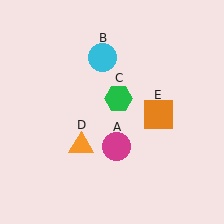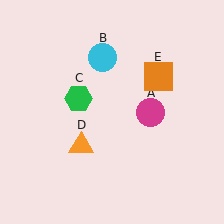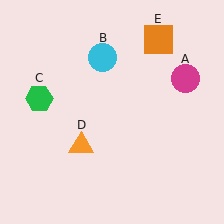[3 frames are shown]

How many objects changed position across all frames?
3 objects changed position: magenta circle (object A), green hexagon (object C), orange square (object E).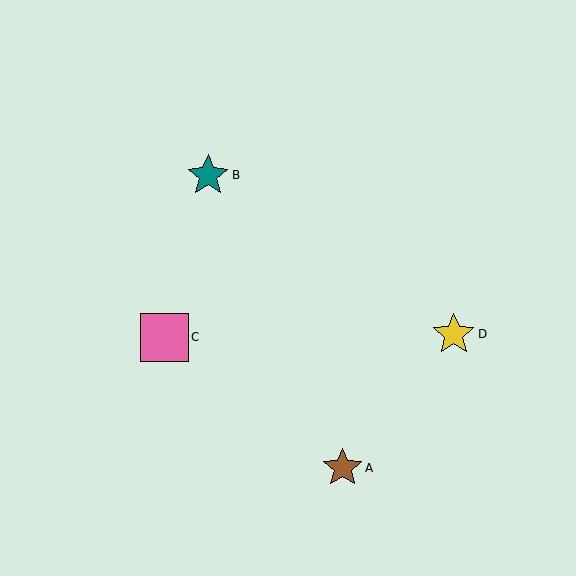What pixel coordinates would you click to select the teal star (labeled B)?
Click at (208, 175) to select the teal star B.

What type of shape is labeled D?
Shape D is a yellow star.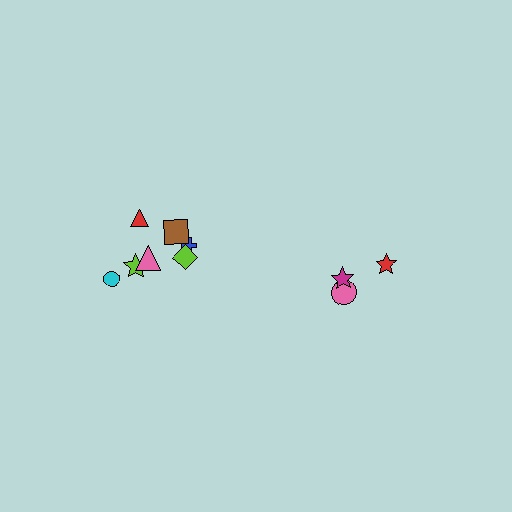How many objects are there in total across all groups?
There are 10 objects.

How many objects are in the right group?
There are 3 objects.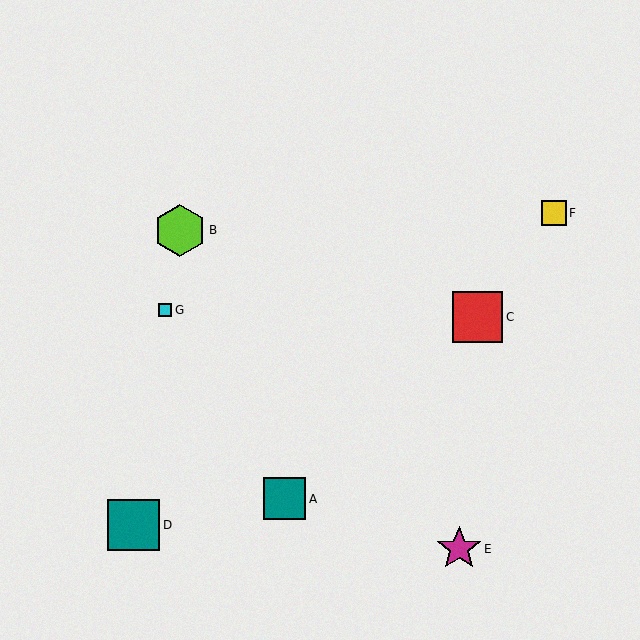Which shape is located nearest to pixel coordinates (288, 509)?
The teal square (labeled A) at (285, 499) is nearest to that location.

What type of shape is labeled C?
Shape C is a red square.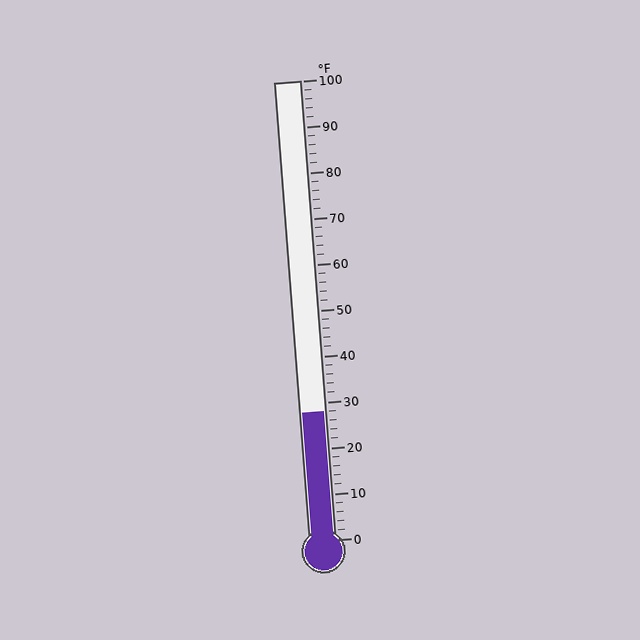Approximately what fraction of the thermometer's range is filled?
The thermometer is filled to approximately 30% of its range.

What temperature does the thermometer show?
The thermometer shows approximately 28°F.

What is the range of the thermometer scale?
The thermometer scale ranges from 0°F to 100°F.